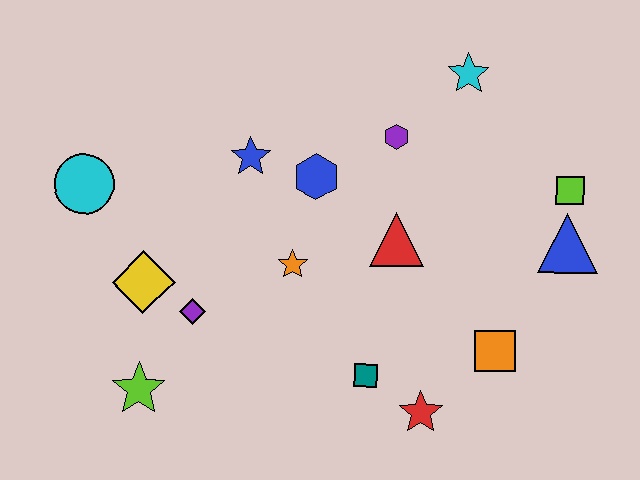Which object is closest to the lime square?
The blue triangle is closest to the lime square.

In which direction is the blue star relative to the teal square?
The blue star is above the teal square.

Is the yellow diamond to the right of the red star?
No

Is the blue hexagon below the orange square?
No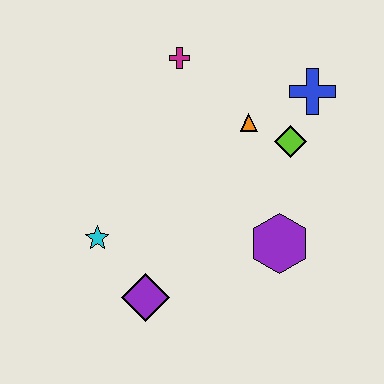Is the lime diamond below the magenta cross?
Yes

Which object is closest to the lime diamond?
The orange triangle is closest to the lime diamond.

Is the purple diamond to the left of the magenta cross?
Yes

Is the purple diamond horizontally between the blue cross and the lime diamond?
No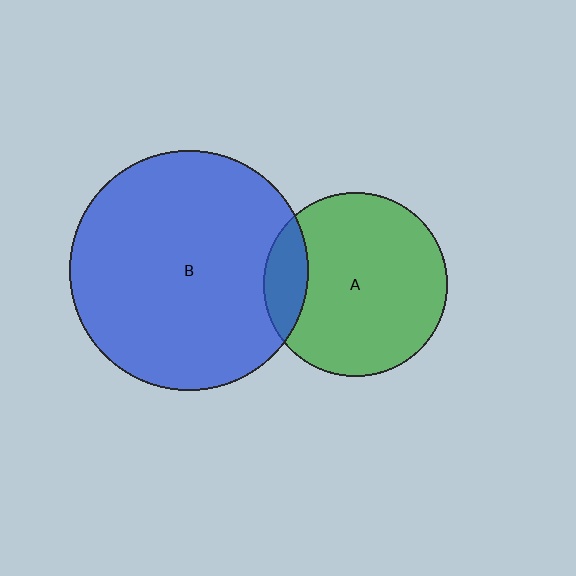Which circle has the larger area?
Circle B (blue).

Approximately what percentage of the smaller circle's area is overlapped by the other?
Approximately 15%.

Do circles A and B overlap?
Yes.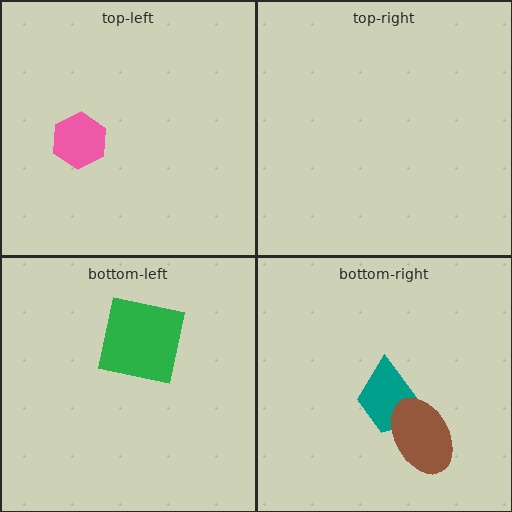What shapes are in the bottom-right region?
The teal trapezoid, the brown ellipse.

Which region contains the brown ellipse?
The bottom-right region.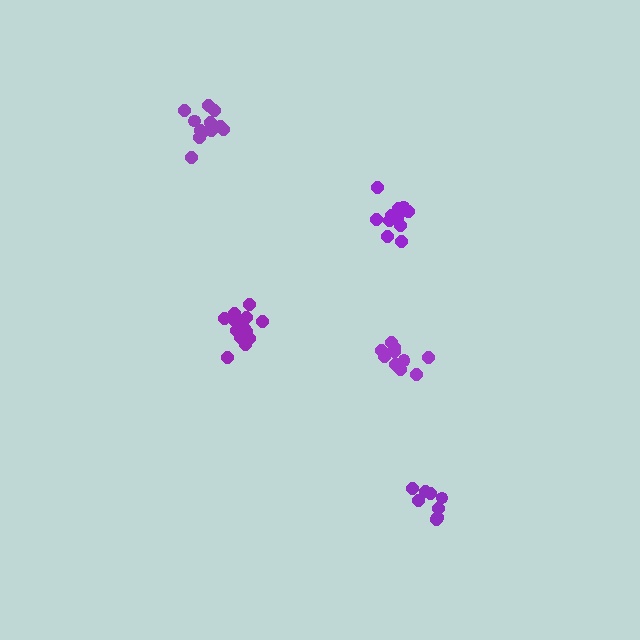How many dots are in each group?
Group 1: 14 dots, Group 2: 10 dots, Group 3: 12 dots, Group 4: 13 dots, Group 5: 8 dots (57 total).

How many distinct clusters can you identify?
There are 5 distinct clusters.